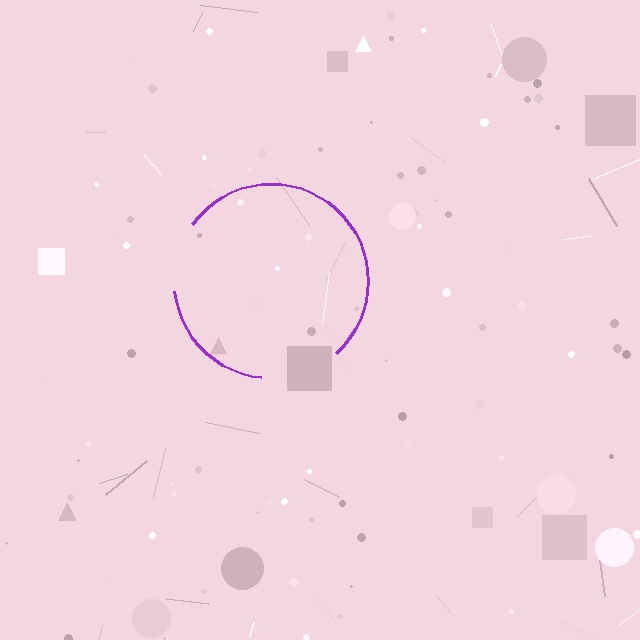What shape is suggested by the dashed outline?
The dashed outline suggests a circle.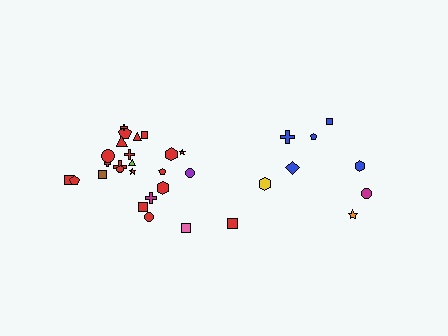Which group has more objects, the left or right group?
The left group.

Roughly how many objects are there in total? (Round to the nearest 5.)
Roughly 35 objects in total.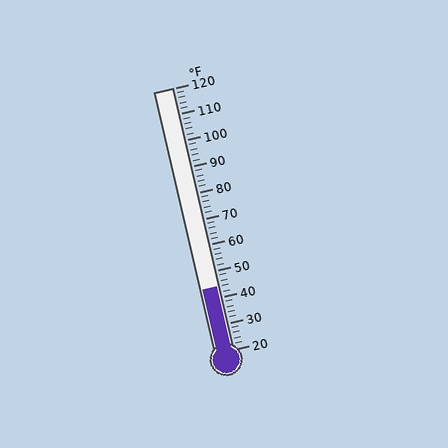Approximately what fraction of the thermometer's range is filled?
The thermometer is filled to approximately 25% of its range.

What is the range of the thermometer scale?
The thermometer scale ranges from 20°F to 120°F.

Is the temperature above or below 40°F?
The temperature is above 40°F.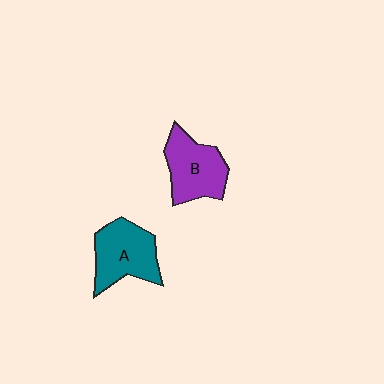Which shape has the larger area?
Shape A (teal).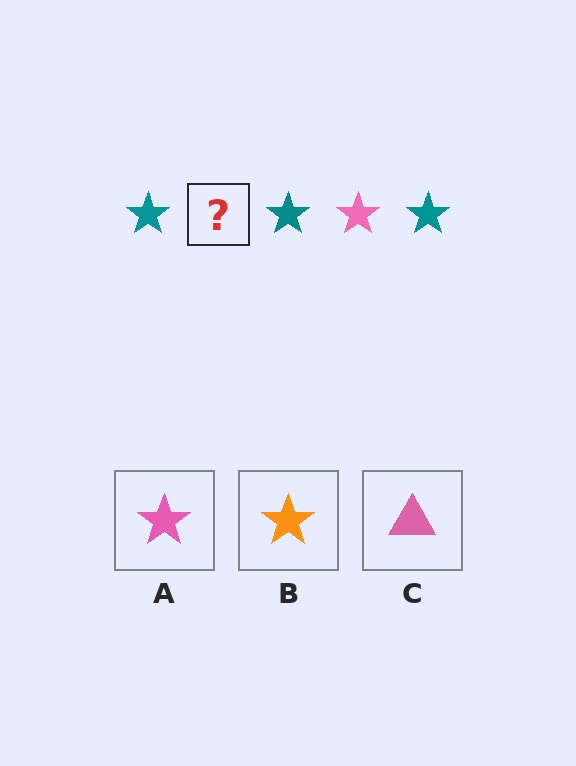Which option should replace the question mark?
Option A.